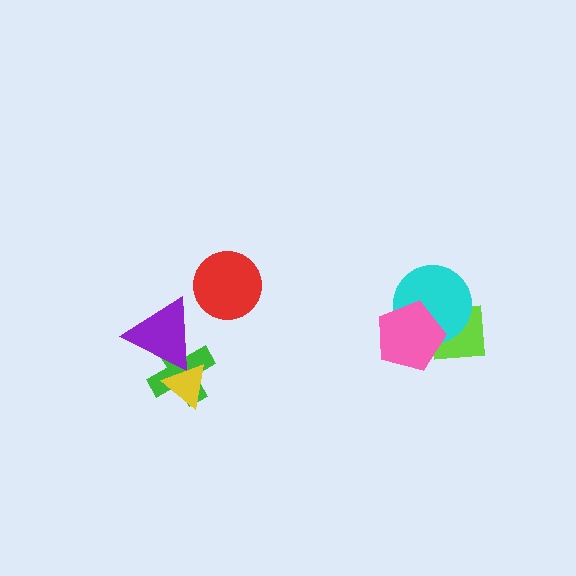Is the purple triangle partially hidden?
No, no other shape covers it.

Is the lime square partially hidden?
Yes, it is partially covered by another shape.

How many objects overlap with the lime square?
2 objects overlap with the lime square.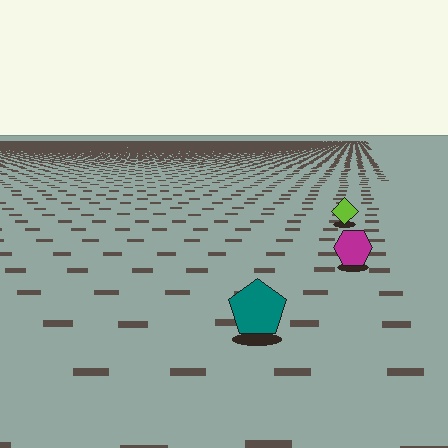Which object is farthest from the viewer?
The lime diamond is farthest from the viewer. It appears smaller and the ground texture around it is denser.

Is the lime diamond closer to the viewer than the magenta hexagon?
No. The magenta hexagon is closer — you can tell from the texture gradient: the ground texture is coarser near it.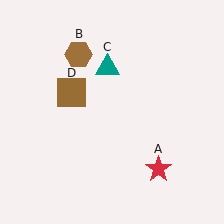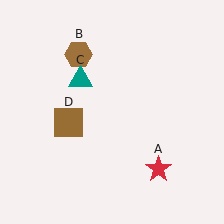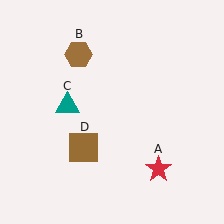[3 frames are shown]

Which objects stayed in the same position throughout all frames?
Red star (object A) and brown hexagon (object B) remained stationary.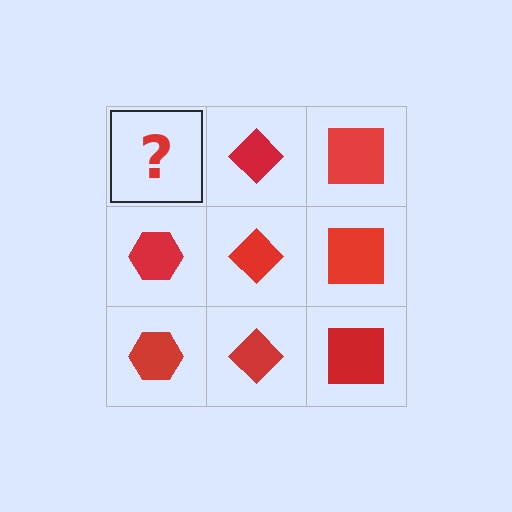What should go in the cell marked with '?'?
The missing cell should contain a red hexagon.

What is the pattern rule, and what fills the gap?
The rule is that each column has a consistent shape. The gap should be filled with a red hexagon.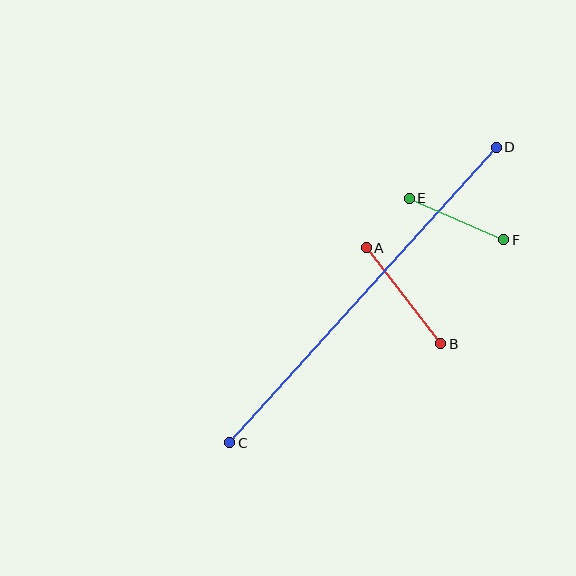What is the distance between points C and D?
The distance is approximately 398 pixels.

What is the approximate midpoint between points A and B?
The midpoint is at approximately (403, 296) pixels.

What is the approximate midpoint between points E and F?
The midpoint is at approximately (456, 219) pixels.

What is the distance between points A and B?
The distance is approximately 122 pixels.